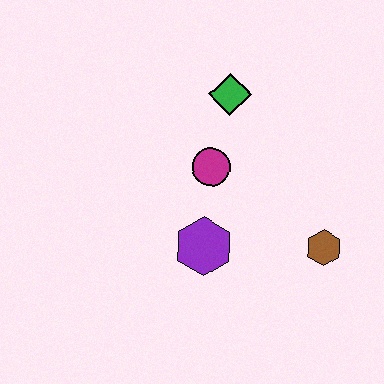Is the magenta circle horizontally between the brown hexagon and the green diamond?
No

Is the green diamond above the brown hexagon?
Yes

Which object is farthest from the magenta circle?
The brown hexagon is farthest from the magenta circle.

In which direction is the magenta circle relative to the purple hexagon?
The magenta circle is above the purple hexagon.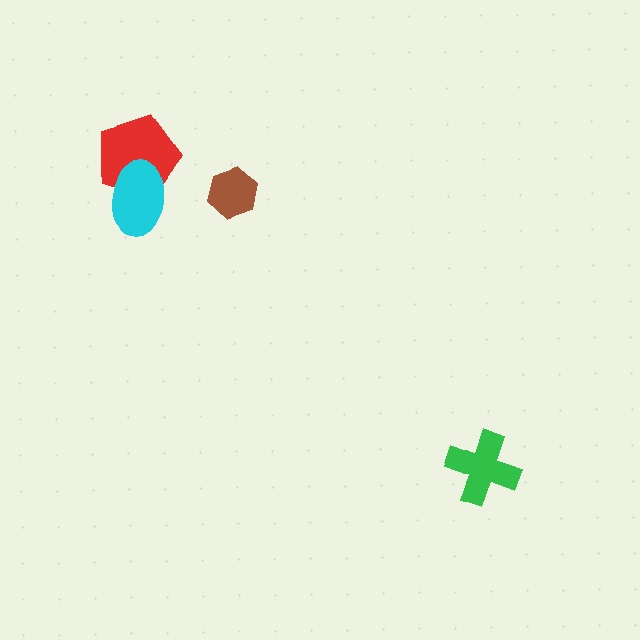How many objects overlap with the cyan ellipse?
1 object overlaps with the cyan ellipse.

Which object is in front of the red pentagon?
The cyan ellipse is in front of the red pentagon.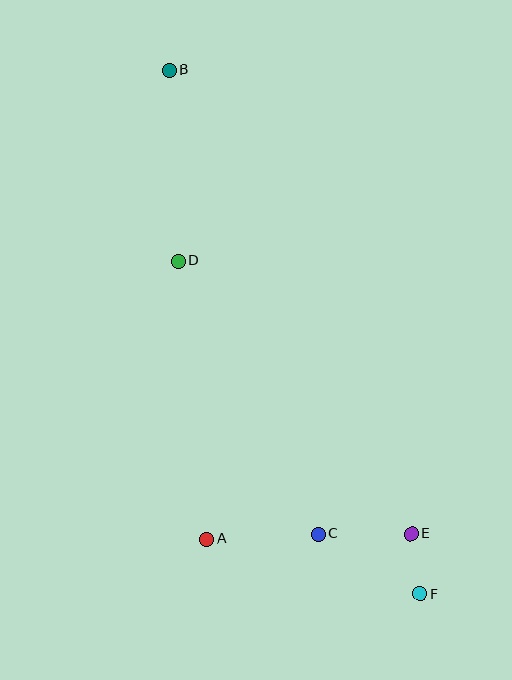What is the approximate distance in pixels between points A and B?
The distance between A and B is approximately 471 pixels.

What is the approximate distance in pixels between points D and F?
The distance between D and F is approximately 412 pixels.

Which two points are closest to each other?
Points E and F are closest to each other.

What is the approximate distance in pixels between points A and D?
The distance between A and D is approximately 280 pixels.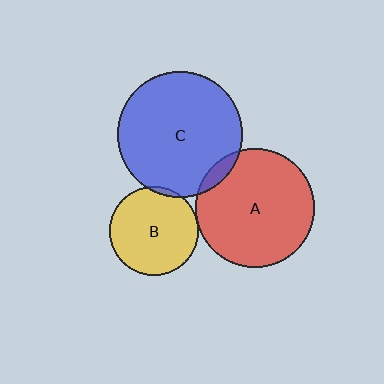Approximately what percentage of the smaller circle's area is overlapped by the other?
Approximately 5%.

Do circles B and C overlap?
Yes.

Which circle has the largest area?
Circle C (blue).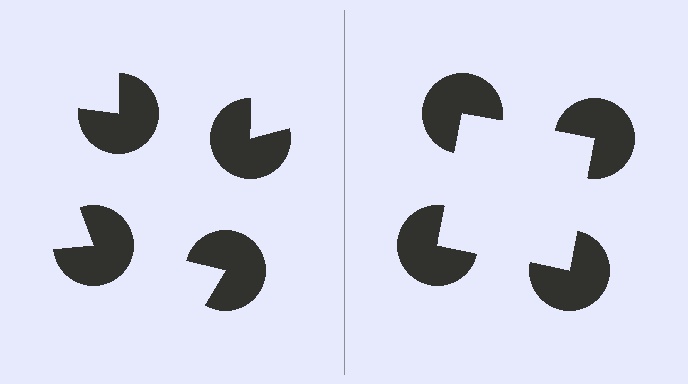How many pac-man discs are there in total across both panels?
8 — 4 on each side.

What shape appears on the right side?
An illusory square.